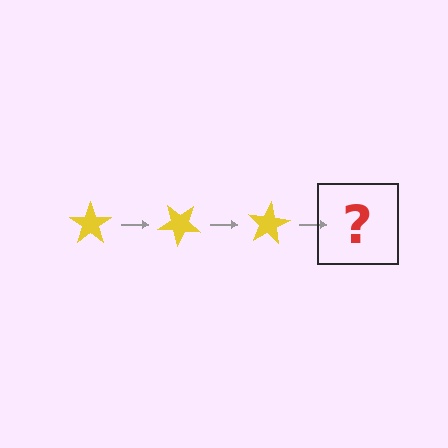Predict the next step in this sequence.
The next step is a yellow star rotated 120 degrees.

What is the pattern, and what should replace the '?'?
The pattern is that the star rotates 40 degrees each step. The '?' should be a yellow star rotated 120 degrees.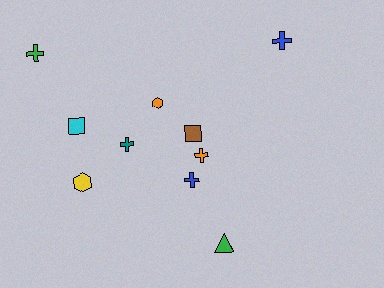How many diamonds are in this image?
There are no diamonds.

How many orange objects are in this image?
There are 2 orange objects.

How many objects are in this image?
There are 10 objects.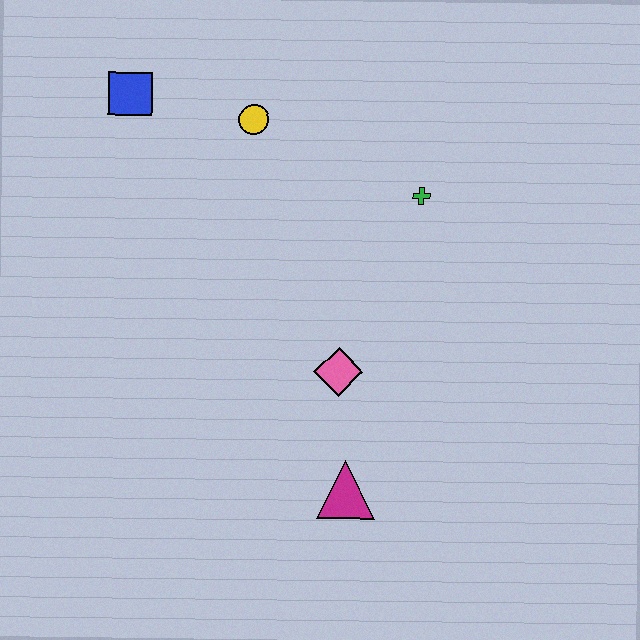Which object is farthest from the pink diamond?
The blue square is farthest from the pink diamond.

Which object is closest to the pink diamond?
The magenta triangle is closest to the pink diamond.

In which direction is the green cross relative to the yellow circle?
The green cross is to the right of the yellow circle.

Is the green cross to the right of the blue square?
Yes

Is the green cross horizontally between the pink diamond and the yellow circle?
No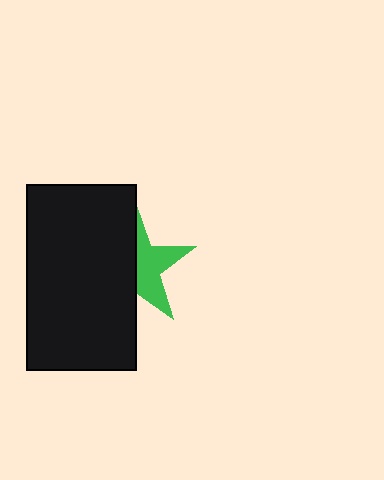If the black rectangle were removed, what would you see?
You would see the complete green star.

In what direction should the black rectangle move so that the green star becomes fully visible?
The black rectangle should move left. That is the shortest direction to clear the overlap and leave the green star fully visible.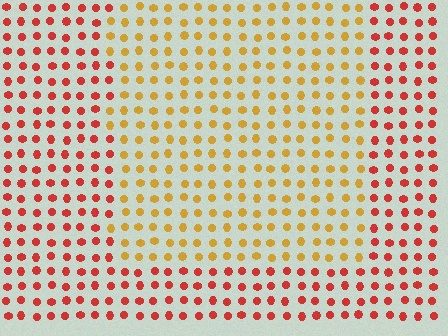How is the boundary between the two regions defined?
The boundary is defined purely by a slight shift in hue (about 42 degrees). Spacing, size, and orientation are identical on both sides.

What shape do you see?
I see a rectangle.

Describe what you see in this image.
The image is filled with small red elements in a uniform arrangement. A rectangle-shaped region is visible where the elements are tinted to a slightly different hue, forming a subtle color boundary.